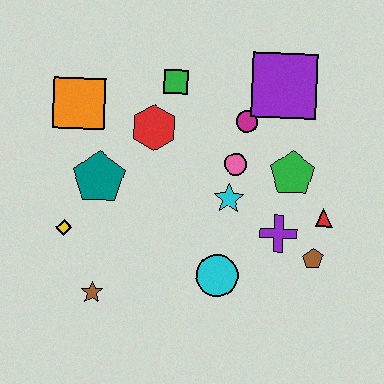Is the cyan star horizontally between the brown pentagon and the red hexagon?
Yes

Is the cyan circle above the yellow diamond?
No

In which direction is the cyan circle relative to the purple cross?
The cyan circle is to the left of the purple cross.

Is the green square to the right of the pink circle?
No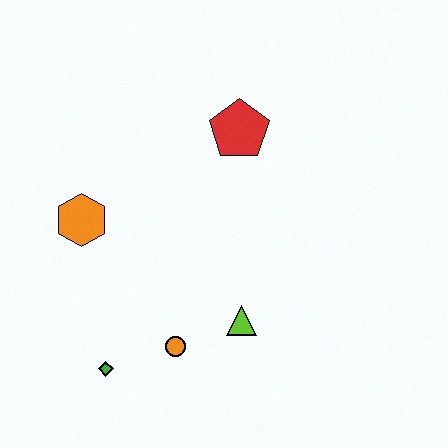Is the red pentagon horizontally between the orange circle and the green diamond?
No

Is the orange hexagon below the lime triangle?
No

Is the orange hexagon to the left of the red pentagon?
Yes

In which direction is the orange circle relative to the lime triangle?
The orange circle is to the left of the lime triangle.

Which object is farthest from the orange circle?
The red pentagon is farthest from the orange circle.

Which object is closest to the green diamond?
The orange circle is closest to the green diamond.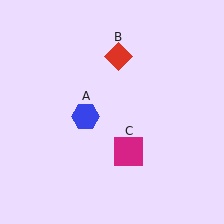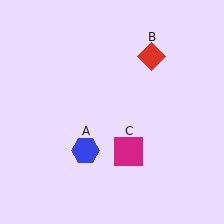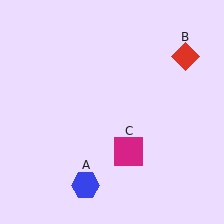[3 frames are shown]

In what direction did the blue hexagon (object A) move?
The blue hexagon (object A) moved down.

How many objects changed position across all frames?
2 objects changed position: blue hexagon (object A), red diamond (object B).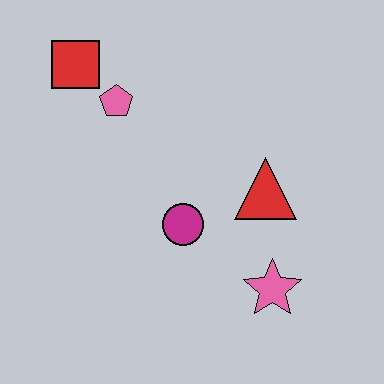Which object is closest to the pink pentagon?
The red square is closest to the pink pentagon.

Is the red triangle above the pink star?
Yes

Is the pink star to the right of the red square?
Yes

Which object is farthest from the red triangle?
The red square is farthest from the red triangle.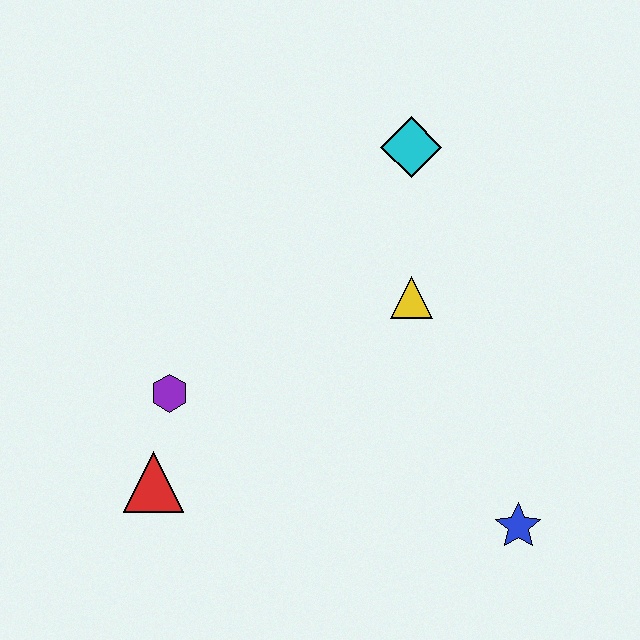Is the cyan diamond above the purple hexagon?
Yes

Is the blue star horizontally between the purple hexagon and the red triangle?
No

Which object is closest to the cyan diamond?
The yellow triangle is closest to the cyan diamond.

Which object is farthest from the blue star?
The cyan diamond is farthest from the blue star.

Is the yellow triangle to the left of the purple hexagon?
No